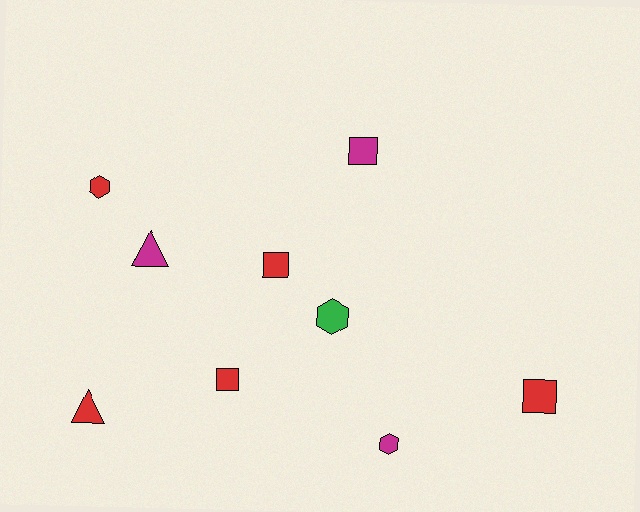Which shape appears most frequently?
Square, with 4 objects.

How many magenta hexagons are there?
There is 1 magenta hexagon.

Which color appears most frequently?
Red, with 5 objects.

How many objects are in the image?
There are 9 objects.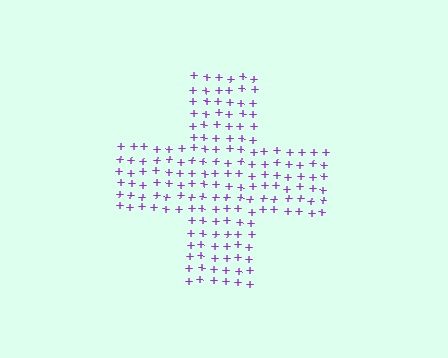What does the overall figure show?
The overall figure shows a cross.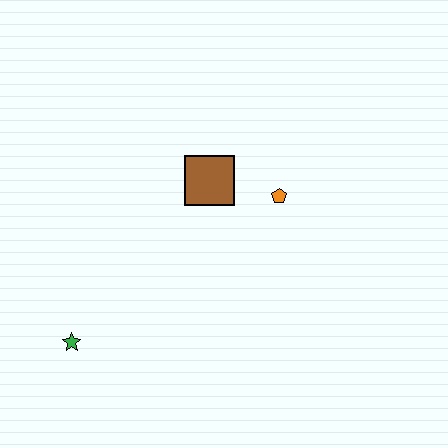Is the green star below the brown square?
Yes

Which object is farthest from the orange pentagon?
The green star is farthest from the orange pentagon.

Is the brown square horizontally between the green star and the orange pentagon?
Yes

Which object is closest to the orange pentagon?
The brown square is closest to the orange pentagon.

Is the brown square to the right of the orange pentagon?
No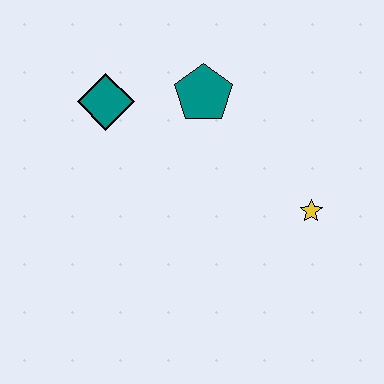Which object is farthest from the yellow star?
The teal diamond is farthest from the yellow star.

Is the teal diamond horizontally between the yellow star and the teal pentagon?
No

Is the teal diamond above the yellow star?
Yes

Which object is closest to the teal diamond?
The teal pentagon is closest to the teal diamond.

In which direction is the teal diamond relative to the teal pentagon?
The teal diamond is to the left of the teal pentagon.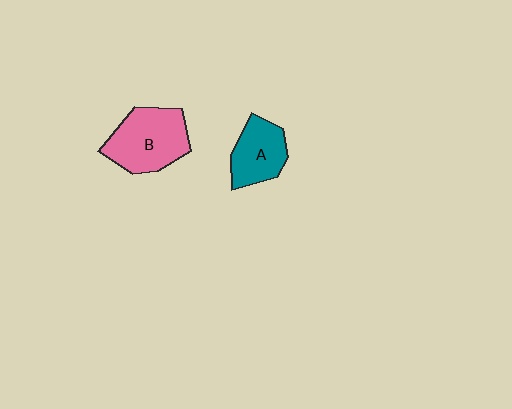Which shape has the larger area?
Shape B (pink).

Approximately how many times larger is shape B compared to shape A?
Approximately 1.4 times.